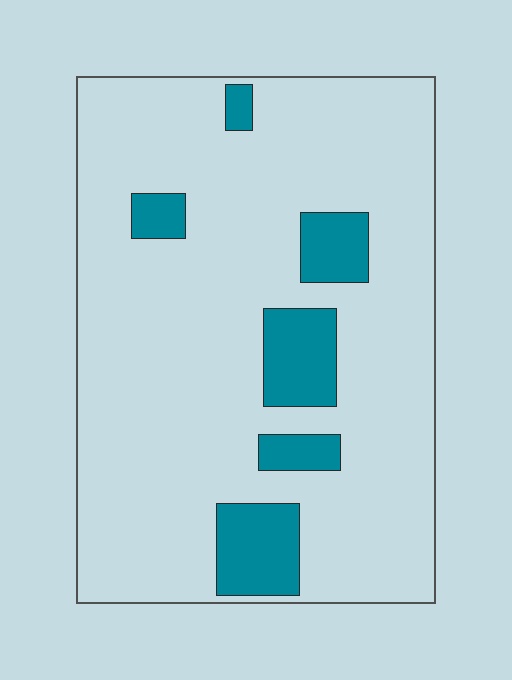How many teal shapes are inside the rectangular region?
6.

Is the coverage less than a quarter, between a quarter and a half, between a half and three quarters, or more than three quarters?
Less than a quarter.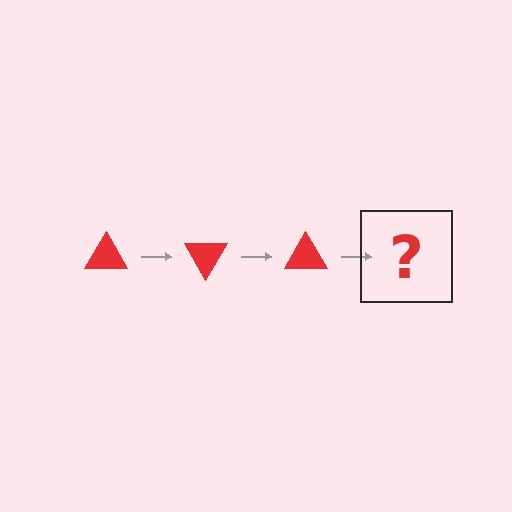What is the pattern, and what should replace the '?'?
The pattern is that the triangle rotates 60 degrees each step. The '?' should be a red triangle rotated 180 degrees.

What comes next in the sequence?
The next element should be a red triangle rotated 180 degrees.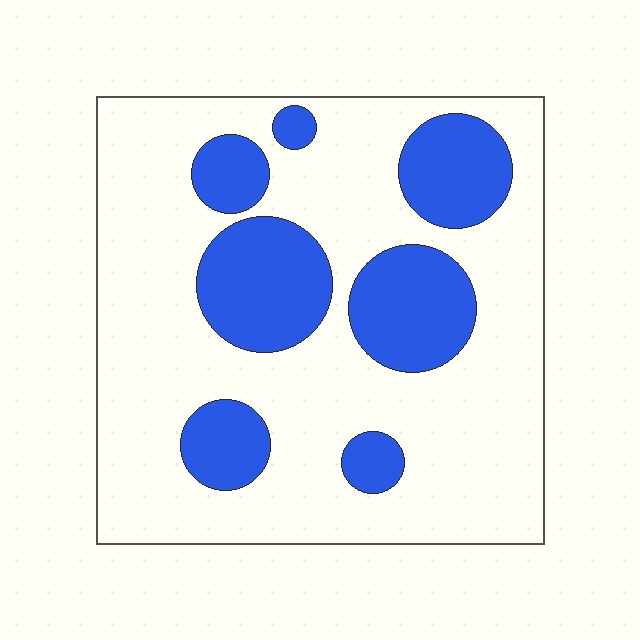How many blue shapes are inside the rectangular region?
7.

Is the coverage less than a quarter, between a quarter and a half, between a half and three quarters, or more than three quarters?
Between a quarter and a half.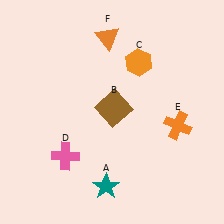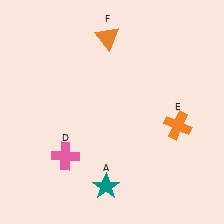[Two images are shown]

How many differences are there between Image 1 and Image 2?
There are 2 differences between the two images.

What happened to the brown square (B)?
The brown square (B) was removed in Image 2. It was in the top-right area of Image 1.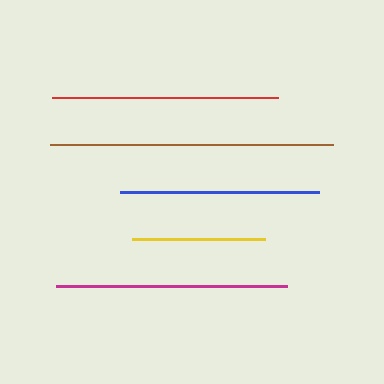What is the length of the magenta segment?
The magenta segment is approximately 231 pixels long.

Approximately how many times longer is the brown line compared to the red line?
The brown line is approximately 1.2 times the length of the red line.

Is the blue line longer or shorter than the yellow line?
The blue line is longer than the yellow line.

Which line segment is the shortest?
The yellow line is the shortest at approximately 133 pixels.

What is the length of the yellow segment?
The yellow segment is approximately 133 pixels long.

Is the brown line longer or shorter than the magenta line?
The brown line is longer than the magenta line.